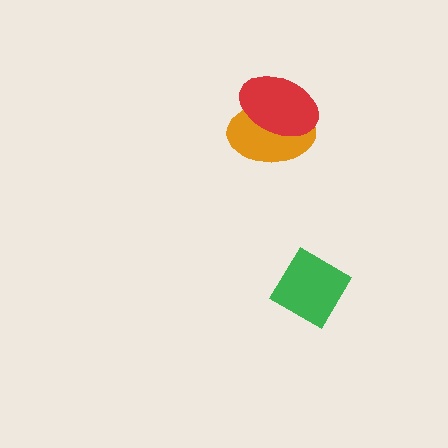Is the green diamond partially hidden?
No, no other shape covers it.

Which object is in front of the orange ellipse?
The red ellipse is in front of the orange ellipse.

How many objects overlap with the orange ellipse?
1 object overlaps with the orange ellipse.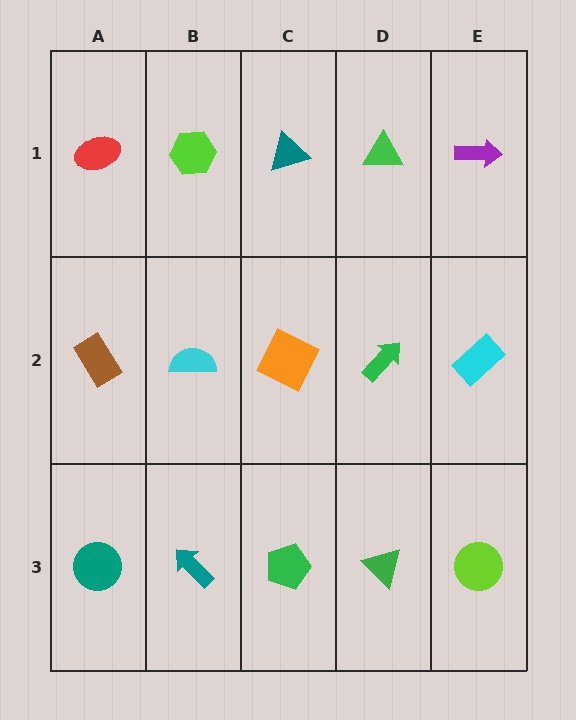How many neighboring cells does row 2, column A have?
3.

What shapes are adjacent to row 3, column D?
A green arrow (row 2, column D), a green pentagon (row 3, column C), a lime circle (row 3, column E).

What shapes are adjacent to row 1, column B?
A cyan semicircle (row 2, column B), a red ellipse (row 1, column A), a teal triangle (row 1, column C).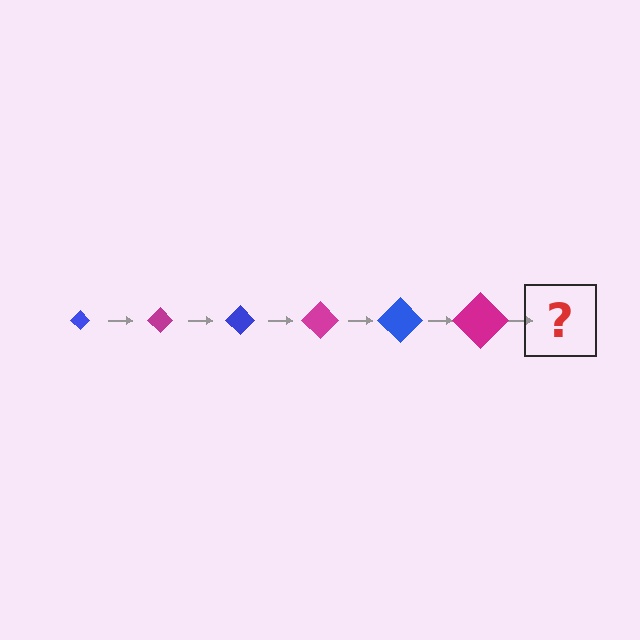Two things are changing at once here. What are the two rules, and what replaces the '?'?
The two rules are that the diamond grows larger each step and the color cycles through blue and magenta. The '?' should be a blue diamond, larger than the previous one.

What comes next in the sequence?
The next element should be a blue diamond, larger than the previous one.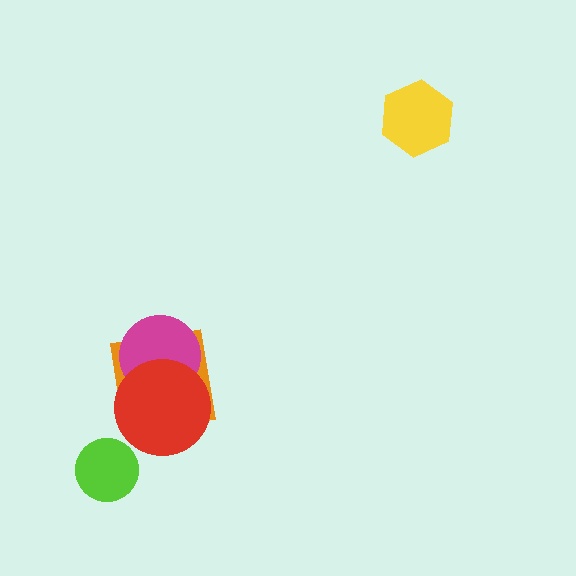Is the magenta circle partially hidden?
Yes, it is partially covered by another shape.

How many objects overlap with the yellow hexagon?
0 objects overlap with the yellow hexagon.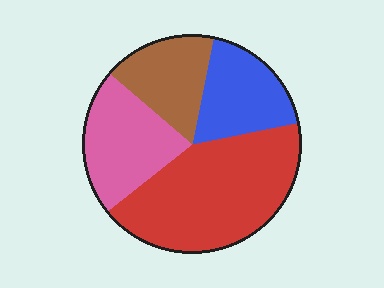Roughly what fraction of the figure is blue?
Blue covers about 20% of the figure.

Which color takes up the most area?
Red, at roughly 40%.